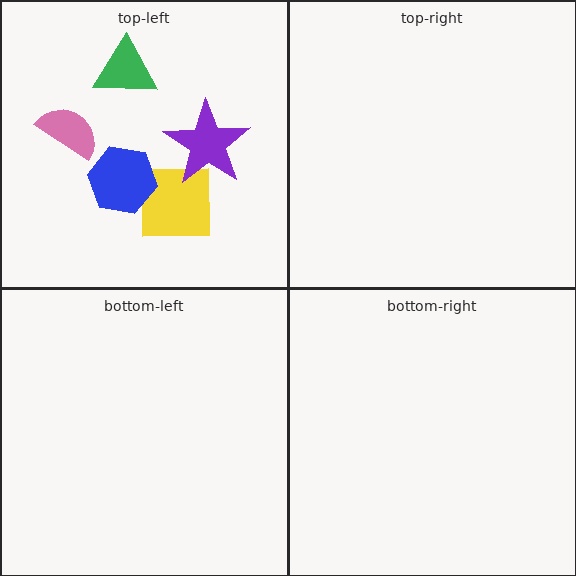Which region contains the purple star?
The top-left region.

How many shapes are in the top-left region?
5.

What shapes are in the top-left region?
The pink semicircle, the green triangle, the yellow square, the purple star, the blue hexagon.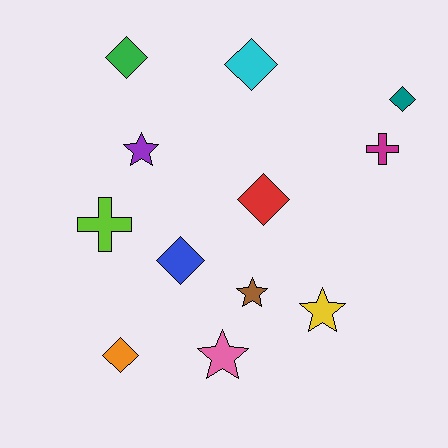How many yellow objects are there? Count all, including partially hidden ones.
There is 1 yellow object.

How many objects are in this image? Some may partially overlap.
There are 12 objects.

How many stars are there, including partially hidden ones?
There are 4 stars.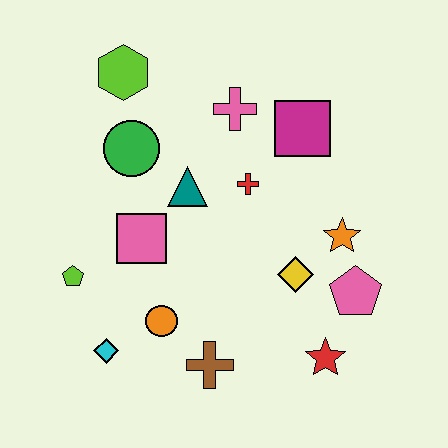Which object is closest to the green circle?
The teal triangle is closest to the green circle.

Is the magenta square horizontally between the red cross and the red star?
Yes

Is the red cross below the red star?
No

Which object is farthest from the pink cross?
The cyan diamond is farthest from the pink cross.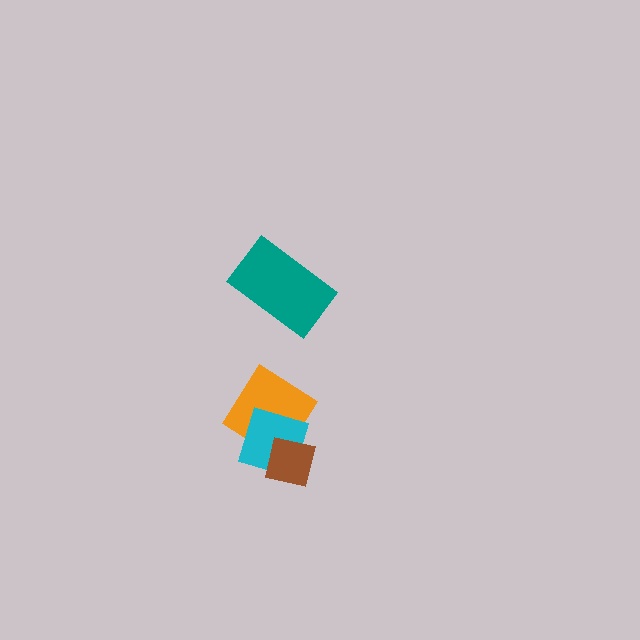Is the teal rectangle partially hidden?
No, no other shape covers it.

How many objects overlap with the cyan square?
2 objects overlap with the cyan square.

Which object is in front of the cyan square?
The brown square is in front of the cyan square.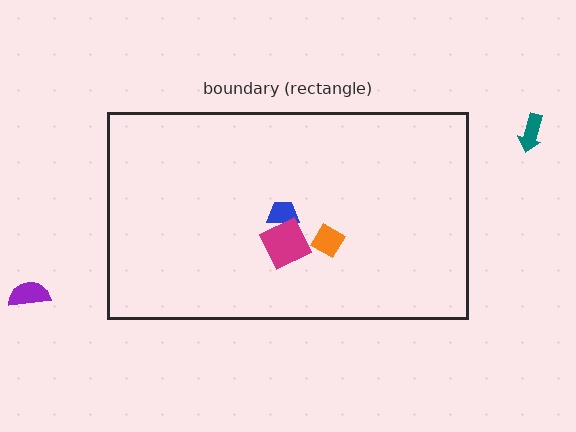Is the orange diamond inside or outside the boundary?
Inside.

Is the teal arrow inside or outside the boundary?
Outside.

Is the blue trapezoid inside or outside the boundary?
Inside.